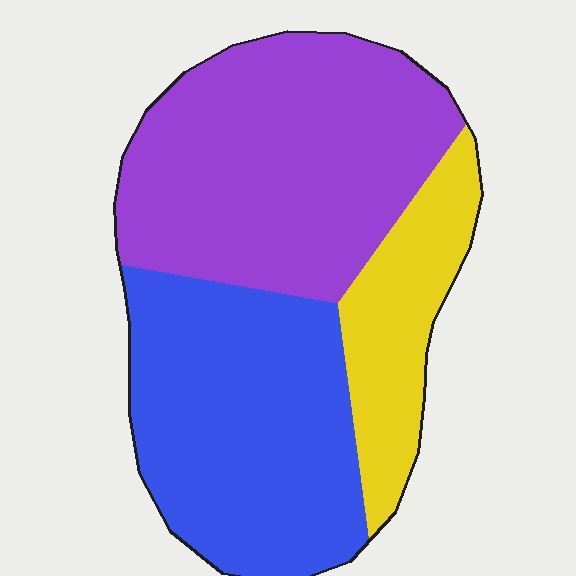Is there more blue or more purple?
Purple.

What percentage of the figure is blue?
Blue takes up about three eighths (3/8) of the figure.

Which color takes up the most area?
Purple, at roughly 45%.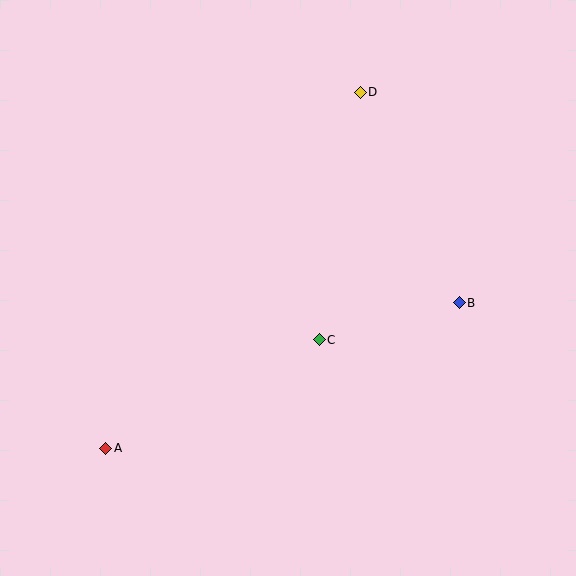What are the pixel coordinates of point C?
Point C is at (319, 340).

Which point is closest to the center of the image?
Point C at (319, 340) is closest to the center.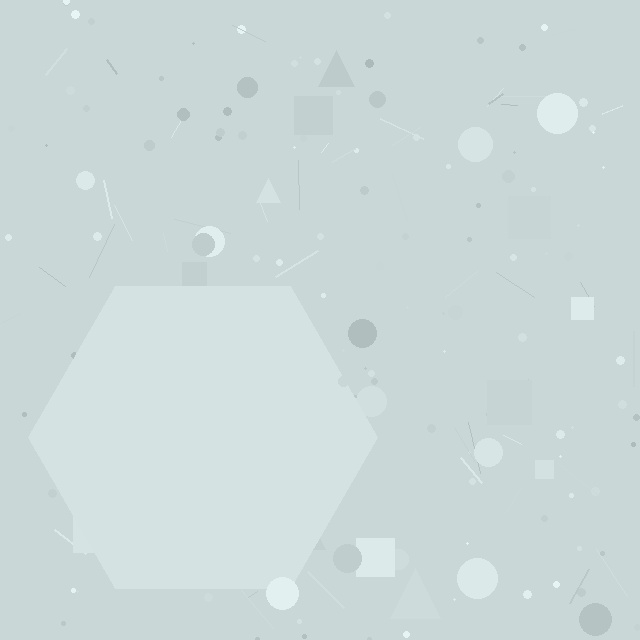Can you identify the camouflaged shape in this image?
The camouflaged shape is a hexagon.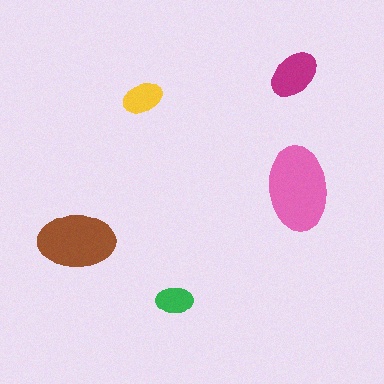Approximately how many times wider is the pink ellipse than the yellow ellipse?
About 2 times wider.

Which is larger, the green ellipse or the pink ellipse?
The pink one.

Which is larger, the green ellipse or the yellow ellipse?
The yellow one.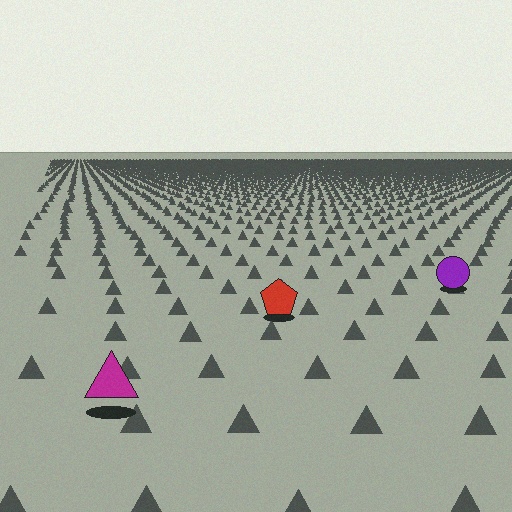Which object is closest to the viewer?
The magenta triangle is closest. The texture marks near it are larger and more spread out.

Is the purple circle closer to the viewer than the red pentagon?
No. The red pentagon is closer — you can tell from the texture gradient: the ground texture is coarser near it.